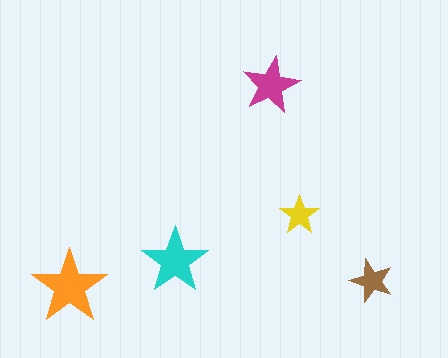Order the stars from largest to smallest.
the orange one, the cyan one, the magenta one, the brown one, the yellow one.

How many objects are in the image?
There are 5 objects in the image.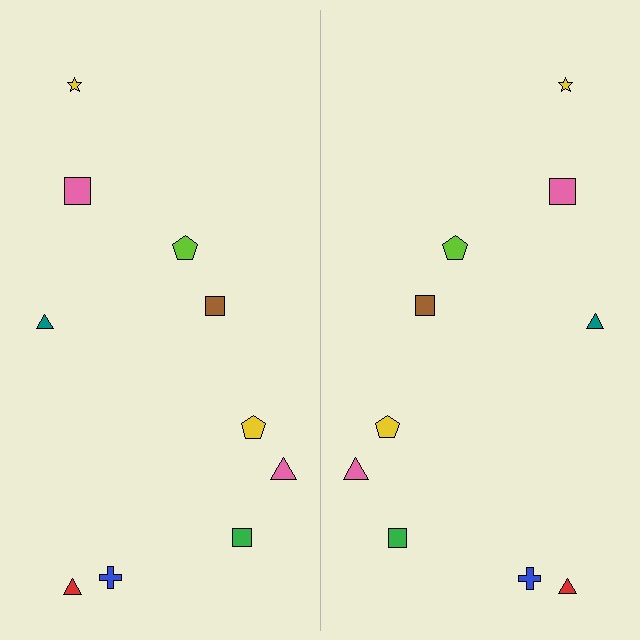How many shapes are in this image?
There are 20 shapes in this image.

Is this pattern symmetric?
Yes, this pattern has bilateral (reflection) symmetry.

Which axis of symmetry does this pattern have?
The pattern has a vertical axis of symmetry running through the center of the image.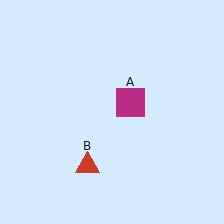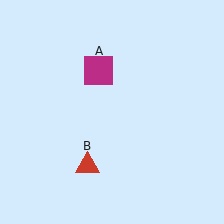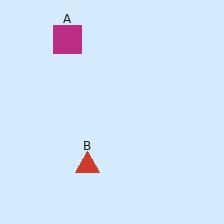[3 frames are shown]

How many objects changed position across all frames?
1 object changed position: magenta square (object A).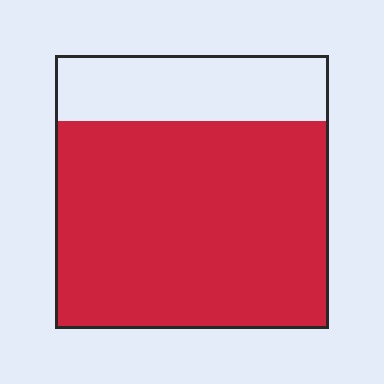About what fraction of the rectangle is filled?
About three quarters (3/4).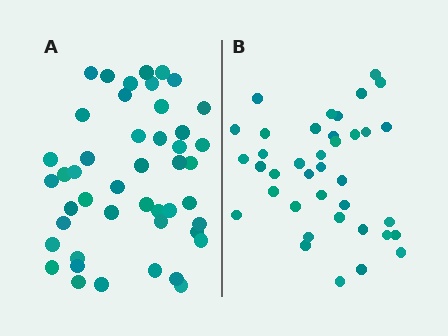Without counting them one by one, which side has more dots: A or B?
Region A (the left region) has more dots.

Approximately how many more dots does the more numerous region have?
Region A has roughly 8 or so more dots than region B.